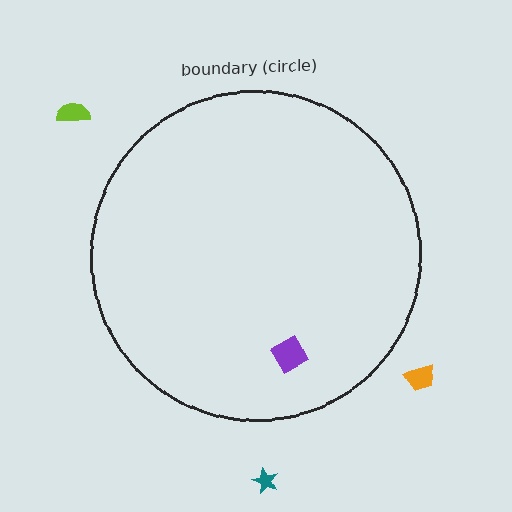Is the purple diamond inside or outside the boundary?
Inside.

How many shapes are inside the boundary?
1 inside, 3 outside.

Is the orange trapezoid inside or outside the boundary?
Outside.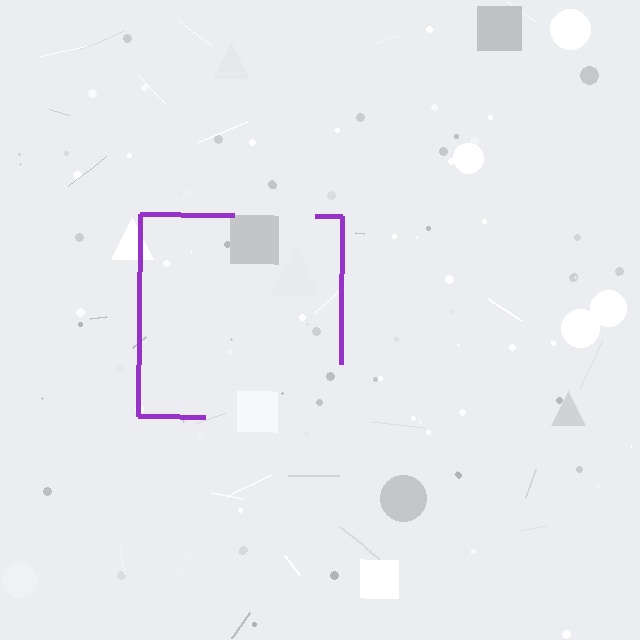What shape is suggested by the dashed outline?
The dashed outline suggests a square.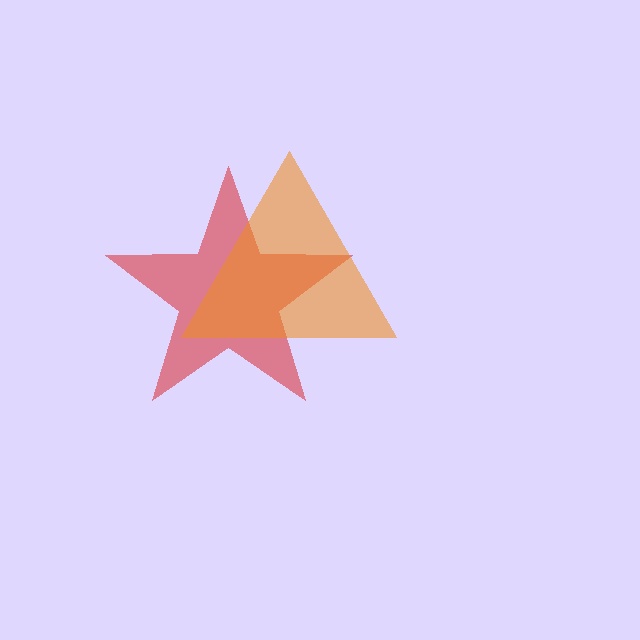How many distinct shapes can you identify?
There are 2 distinct shapes: a red star, an orange triangle.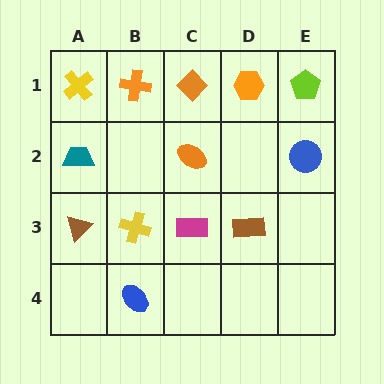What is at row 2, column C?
An orange ellipse.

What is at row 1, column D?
An orange hexagon.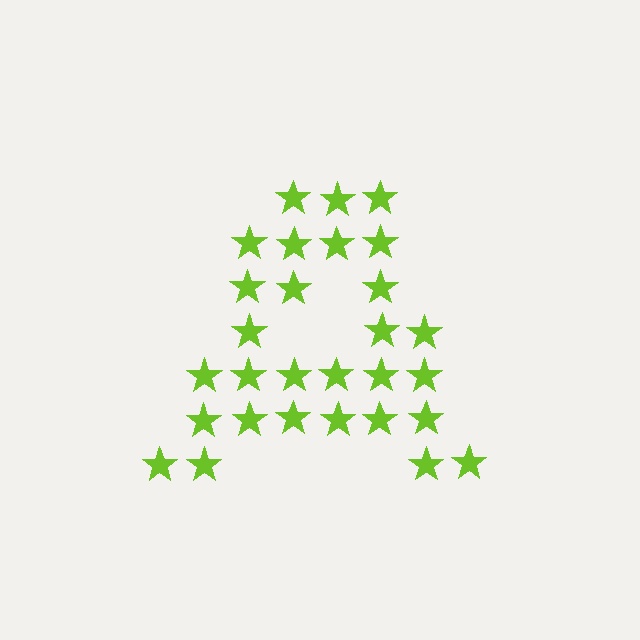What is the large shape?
The large shape is the letter A.